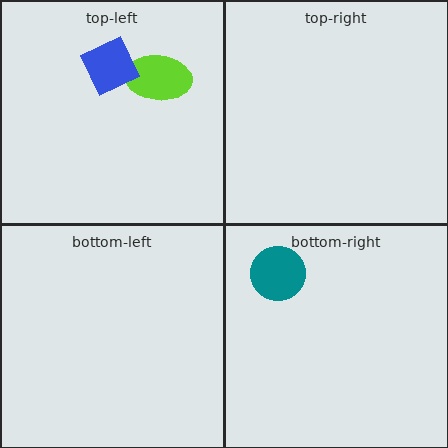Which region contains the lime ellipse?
The top-left region.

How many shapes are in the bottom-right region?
1.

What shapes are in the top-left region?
The lime ellipse, the blue square.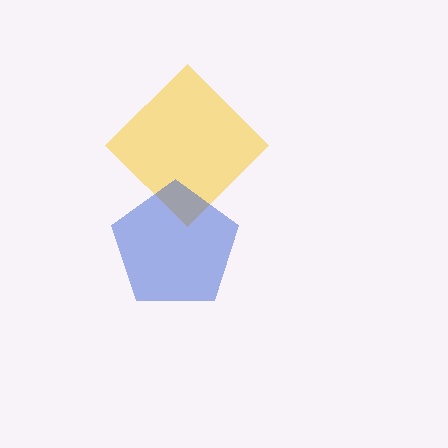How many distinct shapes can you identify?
There are 2 distinct shapes: a yellow diamond, a blue pentagon.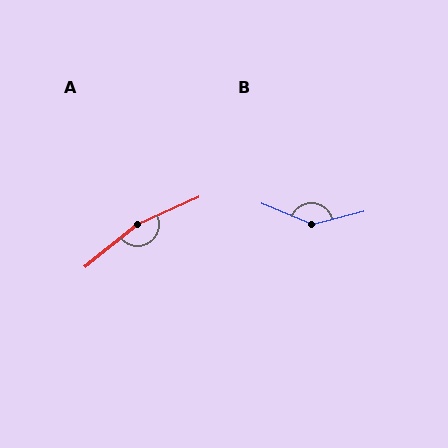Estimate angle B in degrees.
Approximately 143 degrees.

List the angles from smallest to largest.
B (143°), A (165°).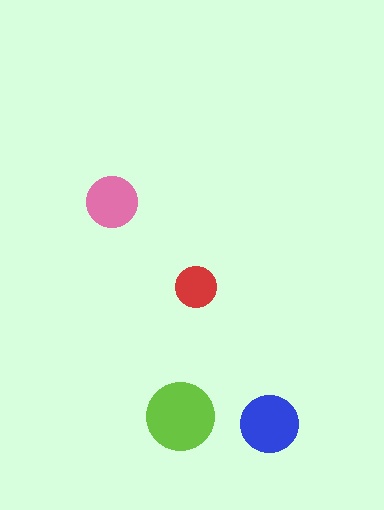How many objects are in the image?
There are 4 objects in the image.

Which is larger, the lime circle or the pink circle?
The lime one.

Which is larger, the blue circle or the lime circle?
The lime one.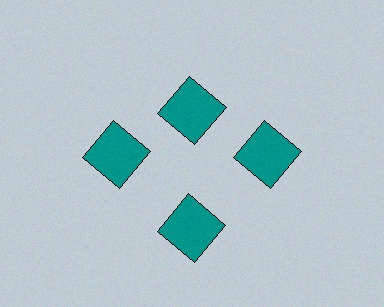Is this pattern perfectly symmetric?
No. The 4 teal squares are arranged in a ring, but one element near the 12 o'clock position is pulled inward toward the center, breaking the 4-fold rotational symmetry.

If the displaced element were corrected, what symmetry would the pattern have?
It would have 4-fold rotational symmetry — the pattern would map onto itself every 90 degrees.